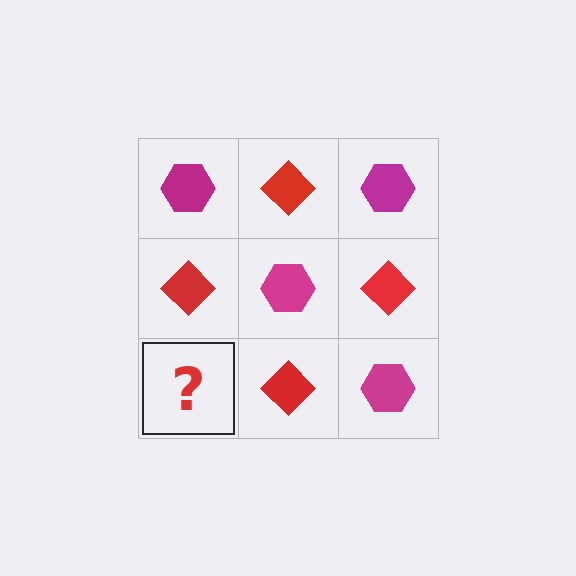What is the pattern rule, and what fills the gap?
The rule is that it alternates magenta hexagon and red diamond in a checkerboard pattern. The gap should be filled with a magenta hexagon.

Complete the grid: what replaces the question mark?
The question mark should be replaced with a magenta hexagon.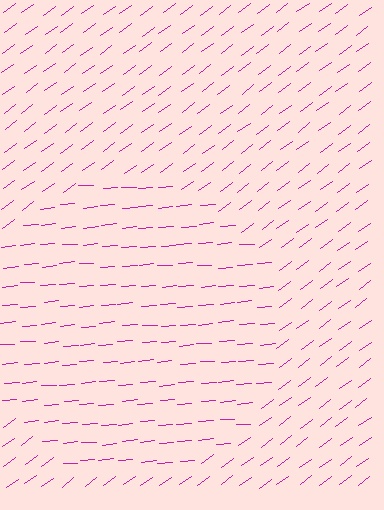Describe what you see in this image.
The image is filled with small magenta line segments. A circle region in the image has lines oriented differently from the surrounding lines, creating a visible texture boundary.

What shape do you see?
I see a circle.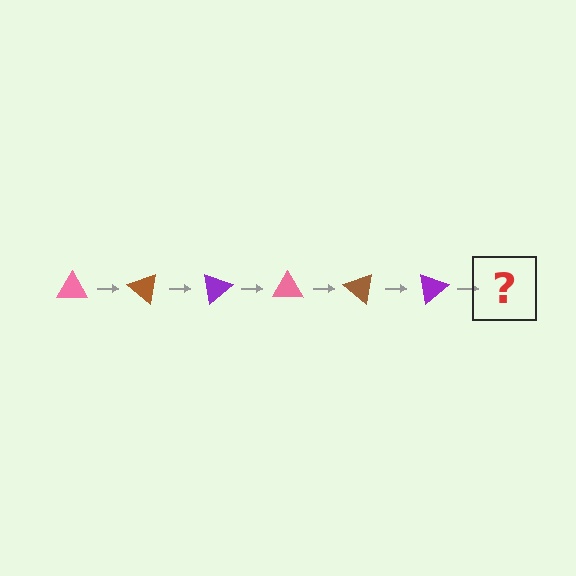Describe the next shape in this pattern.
It should be a pink triangle, rotated 240 degrees from the start.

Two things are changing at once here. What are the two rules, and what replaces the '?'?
The two rules are that it rotates 40 degrees each step and the color cycles through pink, brown, and purple. The '?' should be a pink triangle, rotated 240 degrees from the start.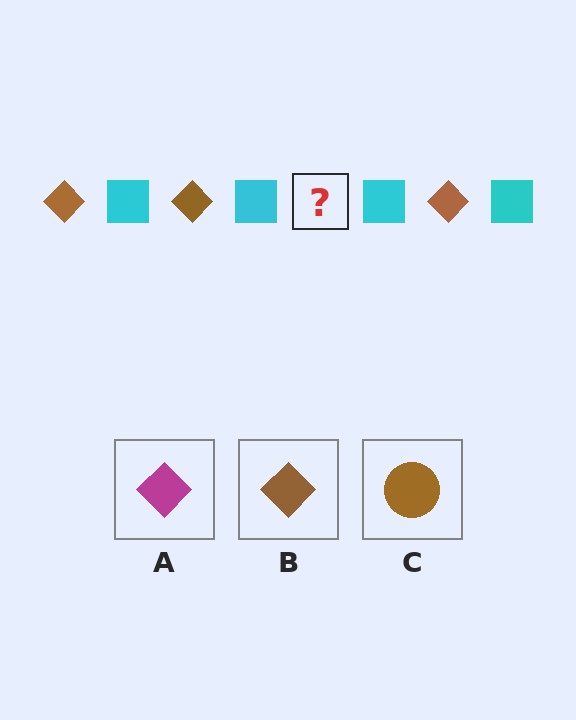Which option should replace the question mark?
Option B.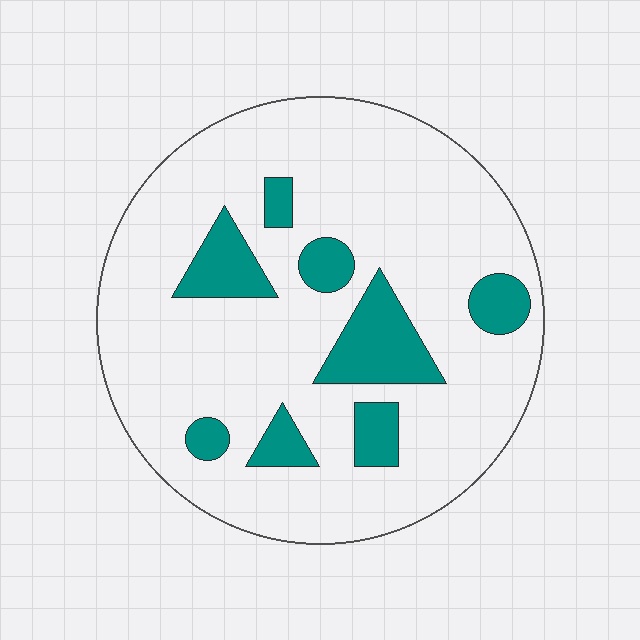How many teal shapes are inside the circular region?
8.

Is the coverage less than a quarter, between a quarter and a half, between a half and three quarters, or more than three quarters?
Less than a quarter.